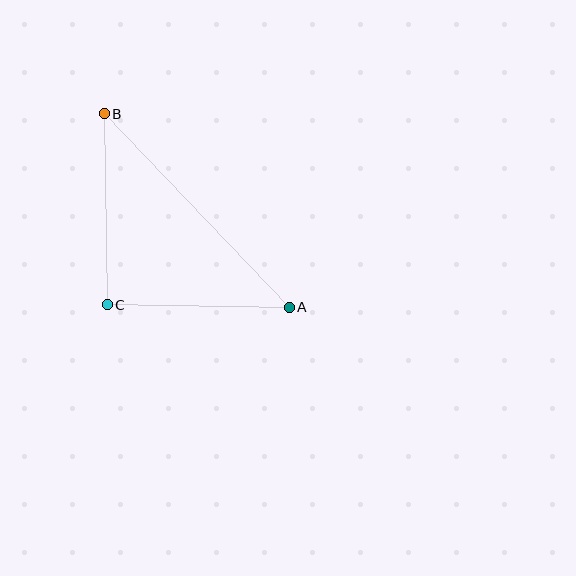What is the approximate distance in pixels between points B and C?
The distance between B and C is approximately 191 pixels.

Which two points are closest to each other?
Points A and C are closest to each other.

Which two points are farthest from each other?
Points A and B are farthest from each other.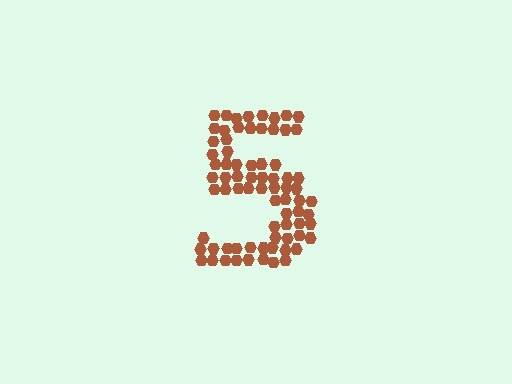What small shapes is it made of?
It is made of small hexagons.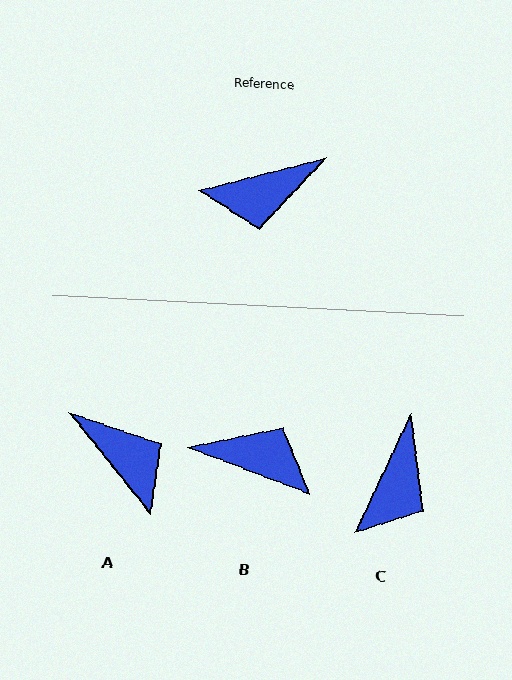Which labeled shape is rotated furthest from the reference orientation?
B, about 145 degrees away.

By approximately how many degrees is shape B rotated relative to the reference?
Approximately 145 degrees counter-clockwise.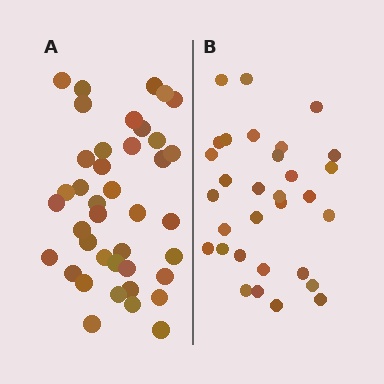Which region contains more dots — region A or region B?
Region A (the left region) has more dots.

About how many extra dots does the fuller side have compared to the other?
Region A has roughly 8 or so more dots than region B.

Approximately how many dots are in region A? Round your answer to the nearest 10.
About 40 dots.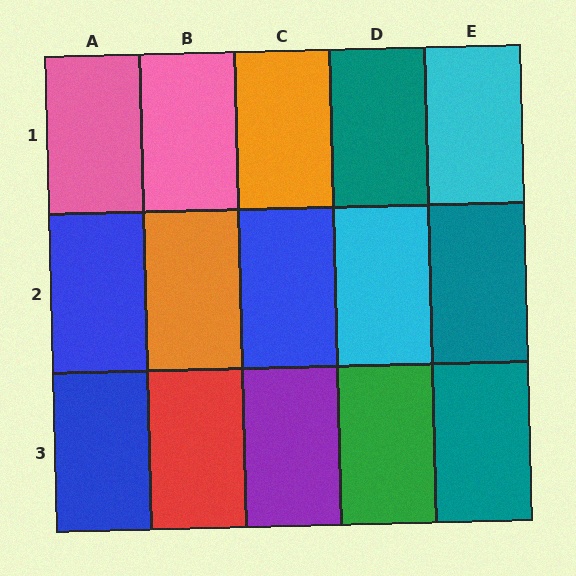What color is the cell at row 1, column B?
Pink.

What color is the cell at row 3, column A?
Blue.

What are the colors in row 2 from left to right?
Blue, orange, blue, cyan, teal.